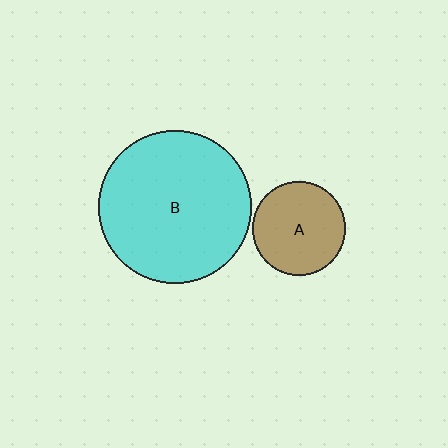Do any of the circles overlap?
No, none of the circles overlap.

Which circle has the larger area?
Circle B (cyan).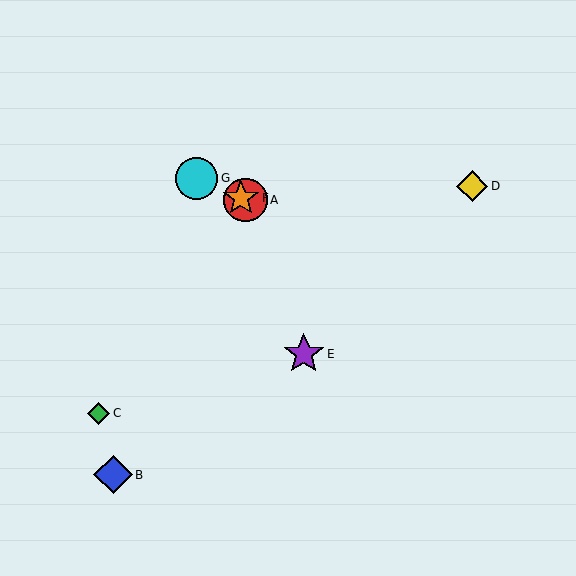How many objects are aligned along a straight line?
3 objects (A, F, G) are aligned along a straight line.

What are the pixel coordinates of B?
Object B is at (113, 475).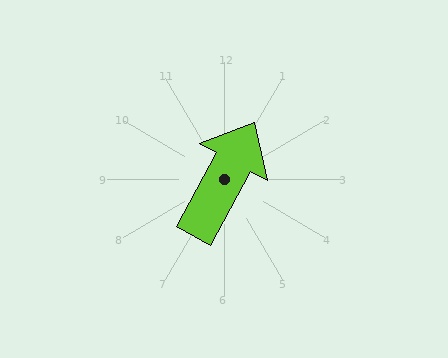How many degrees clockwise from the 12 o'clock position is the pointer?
Approximately 29 degrees.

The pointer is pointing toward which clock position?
Roughly 1 o'clock.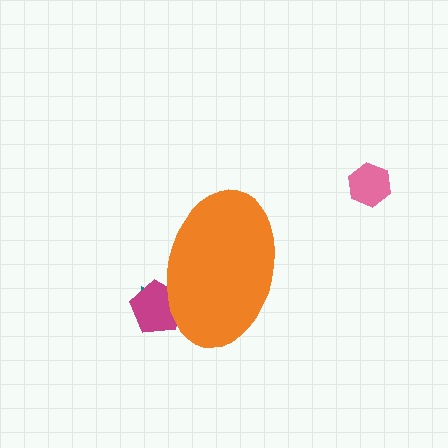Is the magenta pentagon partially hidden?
Yes, the magenta pentagon is partially hidden behind the orange ellipse.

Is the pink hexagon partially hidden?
No, the pink hexagon is fully visible.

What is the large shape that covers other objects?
An orange ellipse.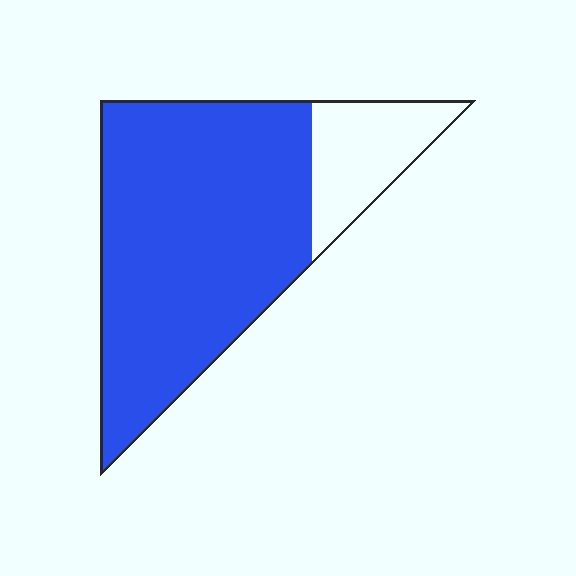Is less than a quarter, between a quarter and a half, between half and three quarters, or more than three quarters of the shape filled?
More than three quarters.